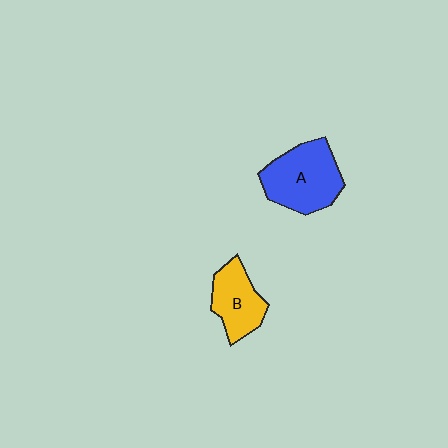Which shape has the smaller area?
Shape B (yellow).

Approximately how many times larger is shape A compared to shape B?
Approximately 1.4 times.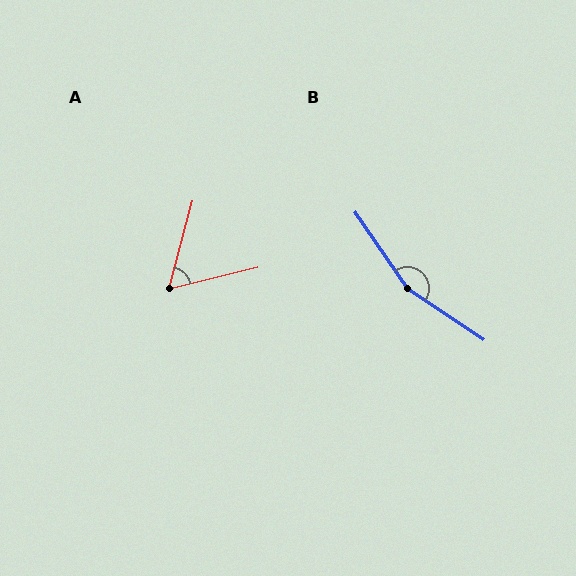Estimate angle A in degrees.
Approximately 62 degrees.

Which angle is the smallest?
A, at approximately 62 degrees.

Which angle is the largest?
B, at approximately 158 degrees.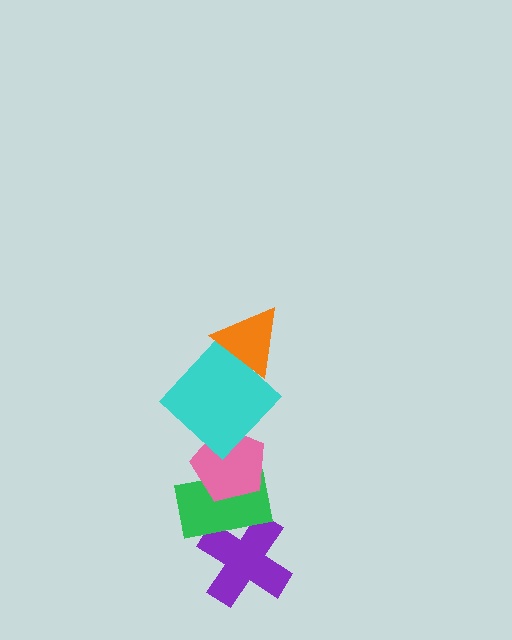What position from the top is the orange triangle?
The orange triangle is 1st from the top.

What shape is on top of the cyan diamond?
The orange triangle is on top of the cyan diamond.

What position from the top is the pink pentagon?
The pink pentagon is 3rd from the top.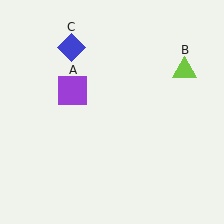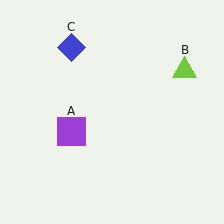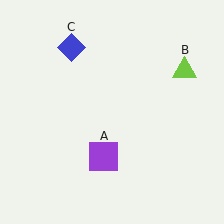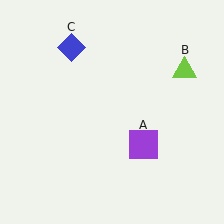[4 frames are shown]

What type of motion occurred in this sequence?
The purple square (object A) rotated counterclockwise around the center of the scene.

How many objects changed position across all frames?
1 object changed position: purple square (object A).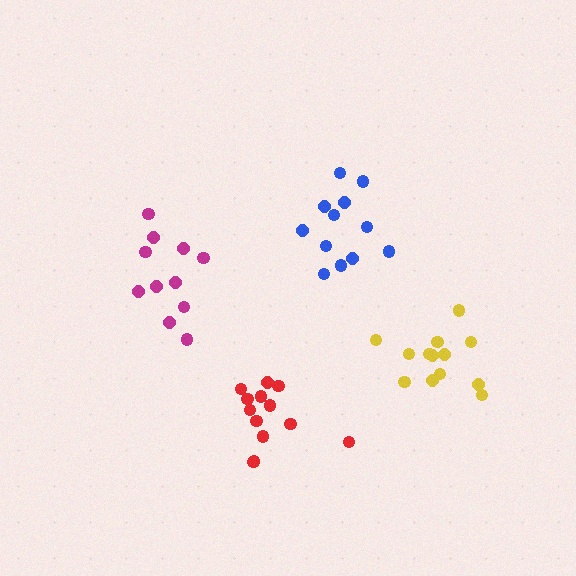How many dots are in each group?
Group 1: 11 dots, Group 2: 13 dots, Group 3: 13 dots, Group 4: 12 dots (49 total).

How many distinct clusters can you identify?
There are 4 distinct clusters.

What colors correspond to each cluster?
The clusters are colored: magenta, yellow, red, blue.